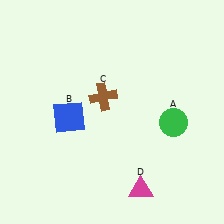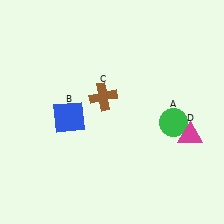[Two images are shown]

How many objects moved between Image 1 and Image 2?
1 object moved between the two images.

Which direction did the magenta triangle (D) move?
The magenta triangle (D) moved up.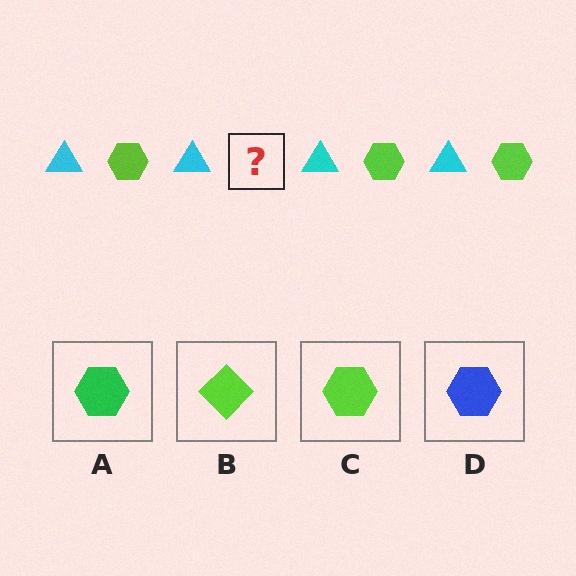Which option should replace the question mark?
Option C.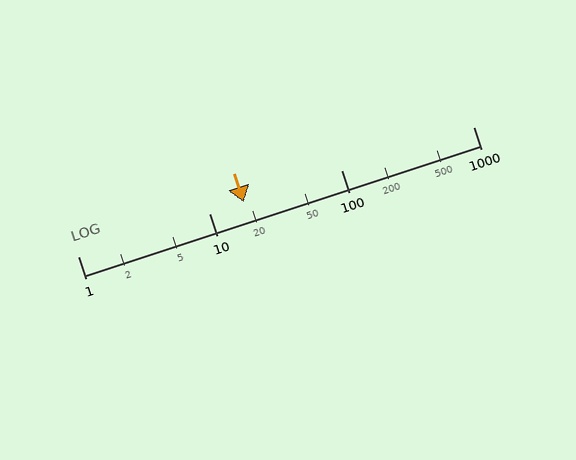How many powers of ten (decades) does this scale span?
The scale spans 3 decades, from 1 to 1000.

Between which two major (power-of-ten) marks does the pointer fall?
The pointer is between 10 and 100.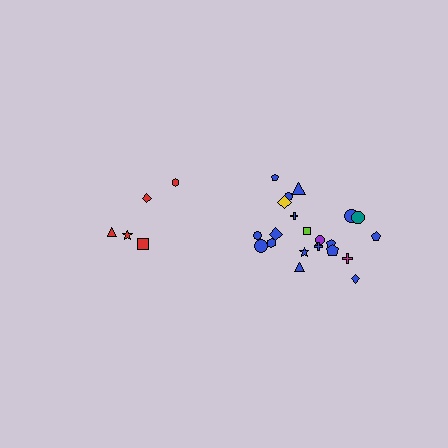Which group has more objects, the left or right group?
The right group.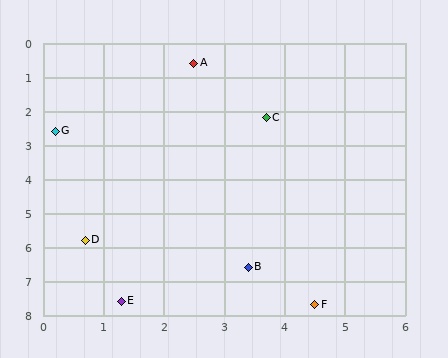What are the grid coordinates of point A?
Point A is at approximately (2.5, 0.6).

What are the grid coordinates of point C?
Point C is at approximately (3.7, 2.2).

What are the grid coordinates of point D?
Point D is at approximately (0.7, 5.8).